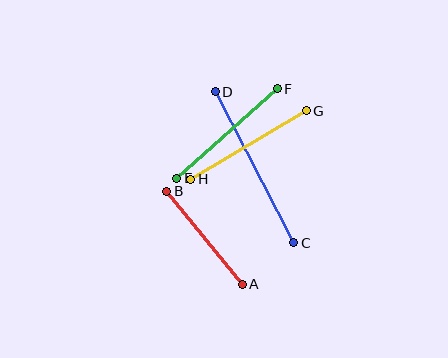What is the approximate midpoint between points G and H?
The midpoint is at approximately (249, 145) pixels.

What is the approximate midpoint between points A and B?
The midpoint is at approximately (205, 238) pixels.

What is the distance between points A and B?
The distance is approximately 120 pixels.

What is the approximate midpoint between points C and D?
The midpoint is at approximately (254, 167) pixels.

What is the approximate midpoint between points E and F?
The midpoint is at approximately (227, 134) pixels.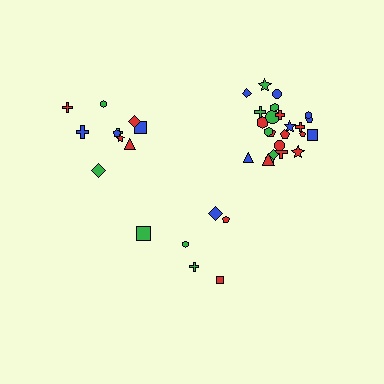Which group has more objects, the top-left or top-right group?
The top-right group.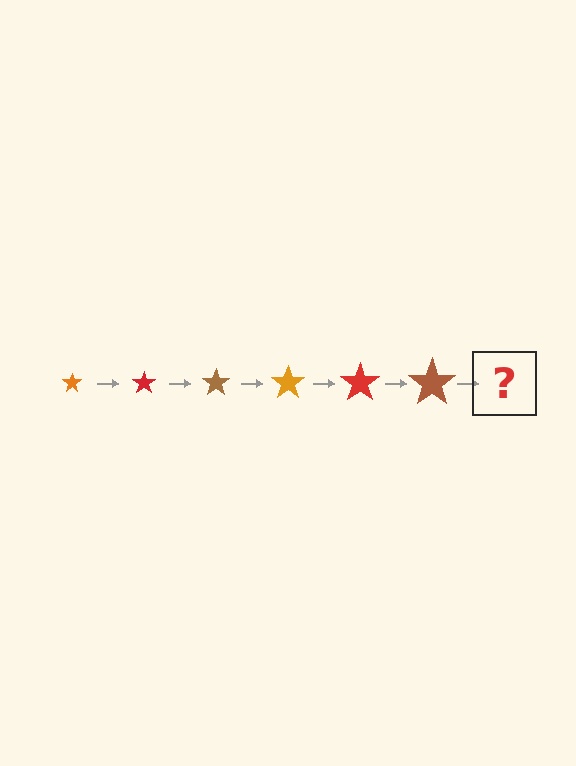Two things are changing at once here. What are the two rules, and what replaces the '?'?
The two rules are that the star grows larger each step and the color cycles through orange, red, and brown. The '?' should be an orange star, larger than the previous one.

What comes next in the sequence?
The next element should be an orange star, larger than the previous one.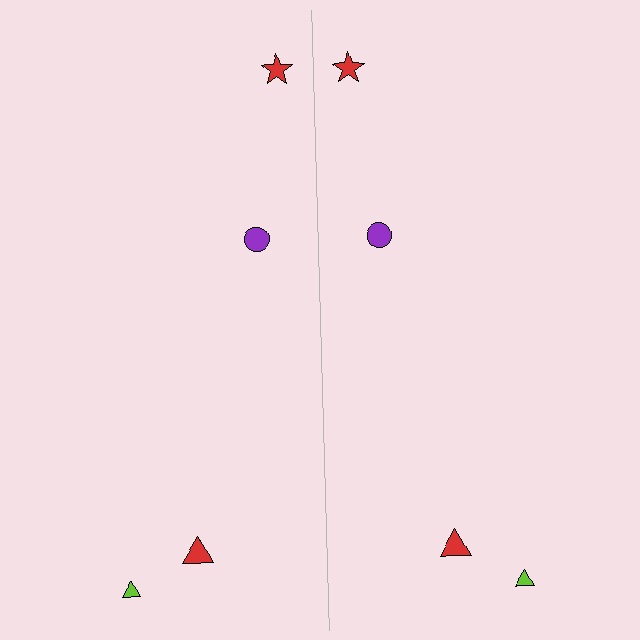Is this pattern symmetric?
Yes, this pattern has bilateral (reflection) symmetry.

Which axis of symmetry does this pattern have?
The pattern has a vertical axis of symmetry running through the center of the image.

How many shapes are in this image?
There are 8 shapes in this image.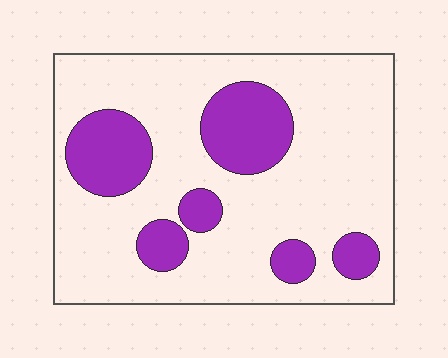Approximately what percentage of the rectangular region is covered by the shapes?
Approximately 25%.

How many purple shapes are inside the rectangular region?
6.